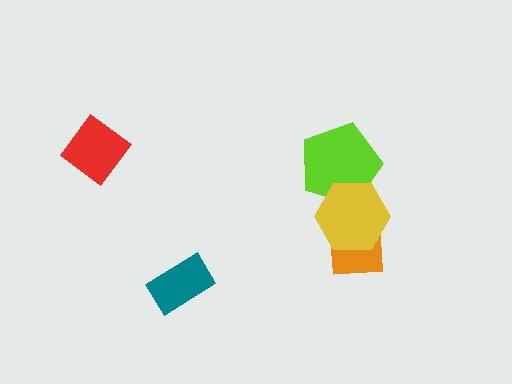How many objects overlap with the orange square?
1 object overlaps with the orange square.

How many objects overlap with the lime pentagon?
1 object overlaps with the lime pentagon.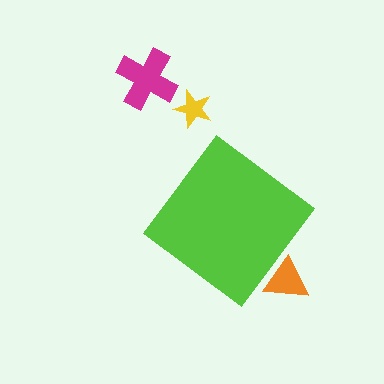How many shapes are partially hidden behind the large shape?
1 shape is partially hidden.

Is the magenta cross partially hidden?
No, the magenta cross is fully visible.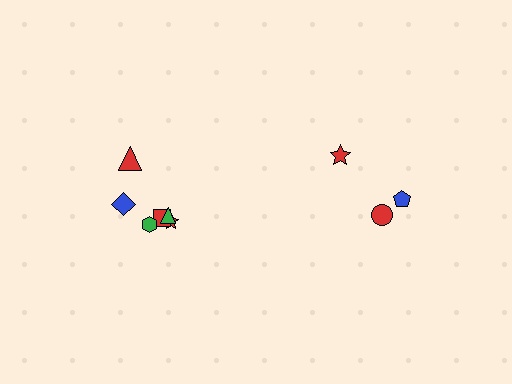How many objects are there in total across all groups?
There are 9 objects.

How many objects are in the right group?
There are 3 objects.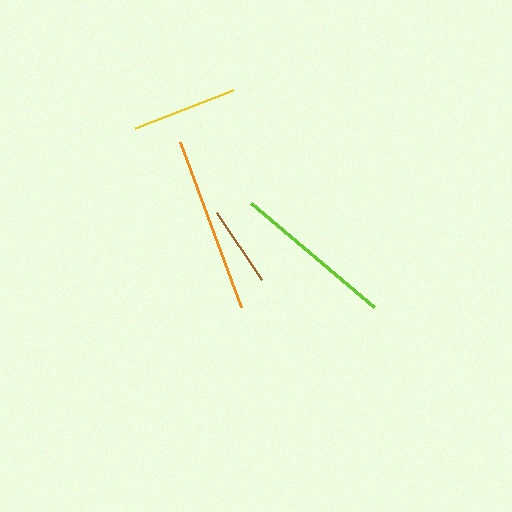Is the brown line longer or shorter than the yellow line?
The yellow line is longer than the brown line.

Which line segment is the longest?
The orange line is the longest at approximately 176 pixels.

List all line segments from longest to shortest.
From longest to shortest: orange, lime, yellow, brown.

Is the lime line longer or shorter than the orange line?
The orange line is longer than the lime line.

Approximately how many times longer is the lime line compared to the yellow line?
The lime line is approximately 1.5 times the length of the yellow line.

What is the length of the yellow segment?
The yellow segment is approximately 106 pixels long.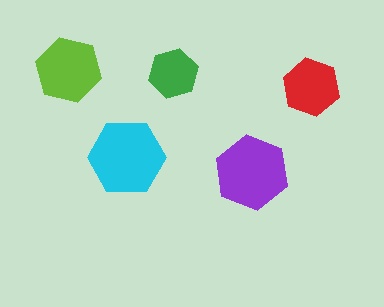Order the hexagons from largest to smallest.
the cyan one, the purple one, the lime one, the red one, the green one.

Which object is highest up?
The lime hexagon is topmost.